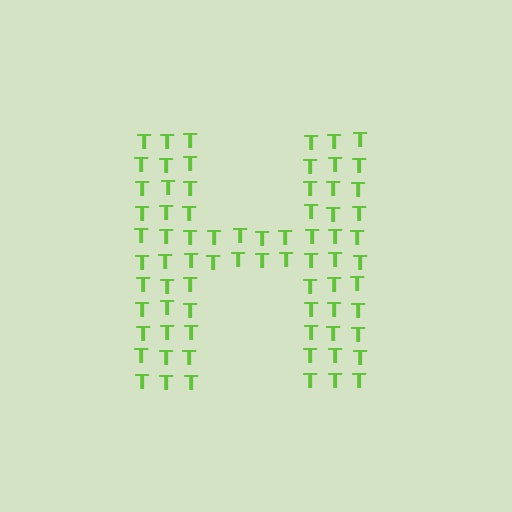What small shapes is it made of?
It is made of small letter T's.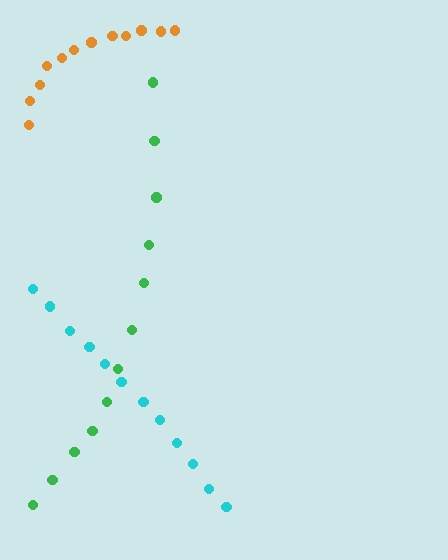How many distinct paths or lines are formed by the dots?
There are 3 distinct paths.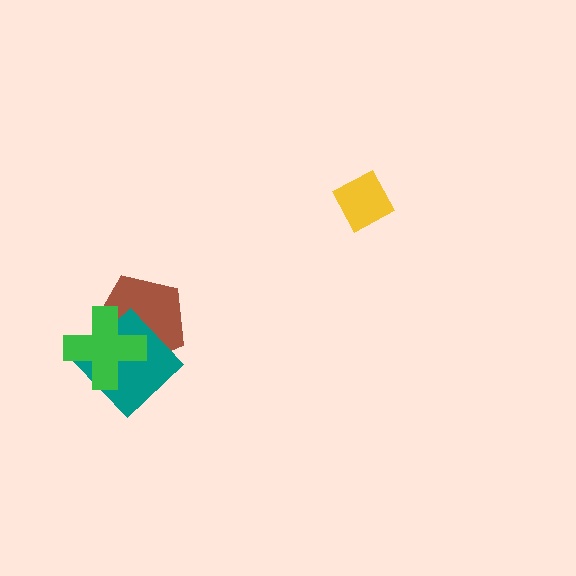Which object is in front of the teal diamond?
The green cross is in front of the teal diamond.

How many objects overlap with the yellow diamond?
0 objects overlap with the yellow diamond.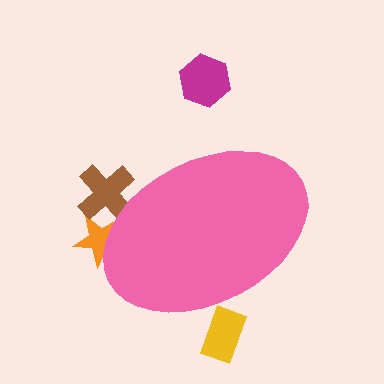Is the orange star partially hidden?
Yes, the orange star is partially hidden behind the pink ellipse.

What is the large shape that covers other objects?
A pink ellipse.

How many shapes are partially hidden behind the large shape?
3 shapes are partially hidden.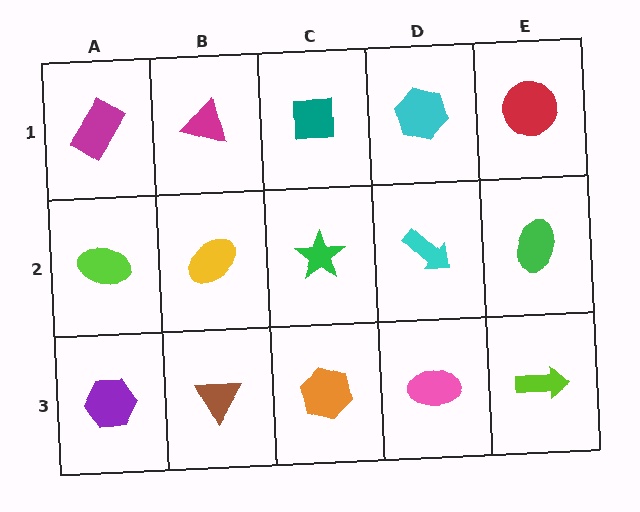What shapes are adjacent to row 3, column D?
A cyan arrow (row 2, column D), an orange hexagon (row 3, column C), a lime arrow (row 3, column E).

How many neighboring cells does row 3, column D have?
3.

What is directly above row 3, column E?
A green ellipse.